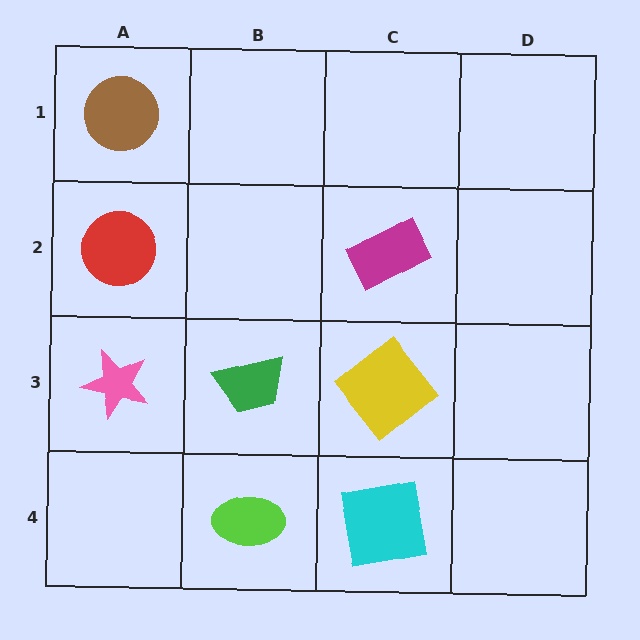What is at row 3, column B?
A green trapezoid.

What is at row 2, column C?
A magenta rectangle.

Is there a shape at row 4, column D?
No, that cell is empty.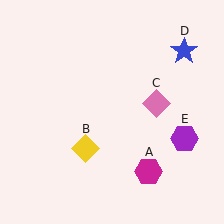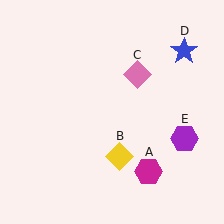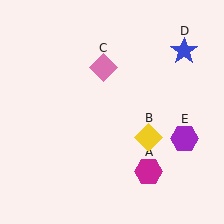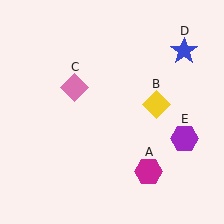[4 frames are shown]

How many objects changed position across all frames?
2 objects changed position: yellow diamond (object B), pink diamond (object C).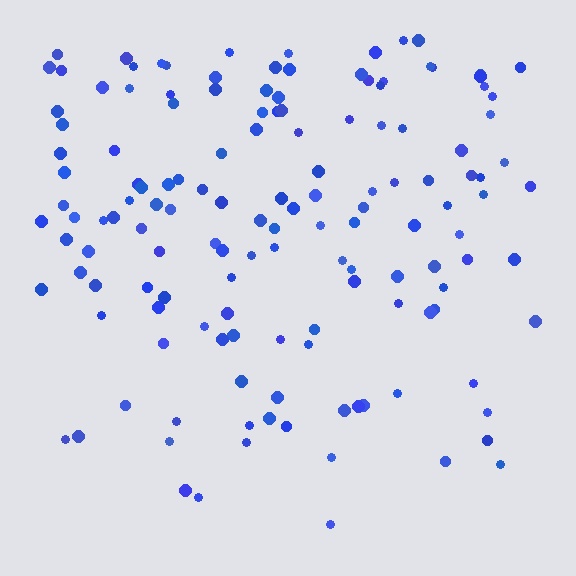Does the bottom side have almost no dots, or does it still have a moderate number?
Still a moderate number, just noticeably fewer than the top.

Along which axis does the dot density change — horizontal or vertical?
Vertical.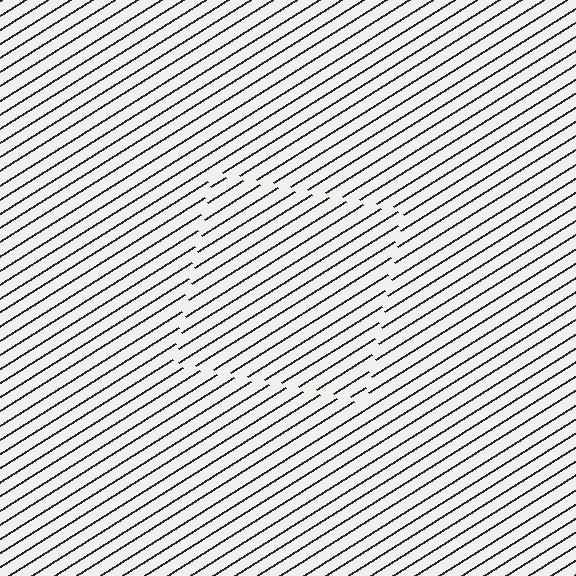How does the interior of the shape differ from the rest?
The interior of the shape contains the same grating, shifted by half a period — the contour is defined by the phase discontinuity where line-ends from the inner and outer gratings abut.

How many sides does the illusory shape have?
4 sides — the line-ends trace a square.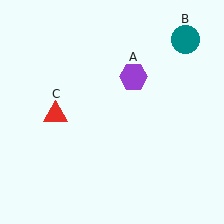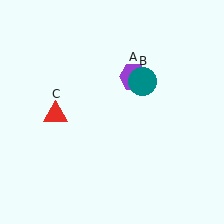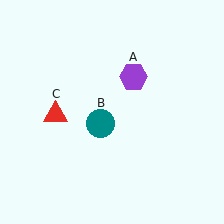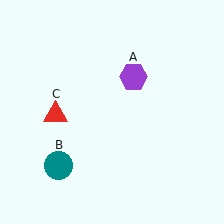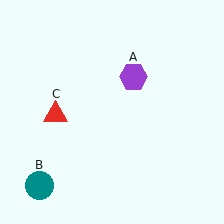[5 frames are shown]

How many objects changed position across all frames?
1 object changed position: teal circle (object B).